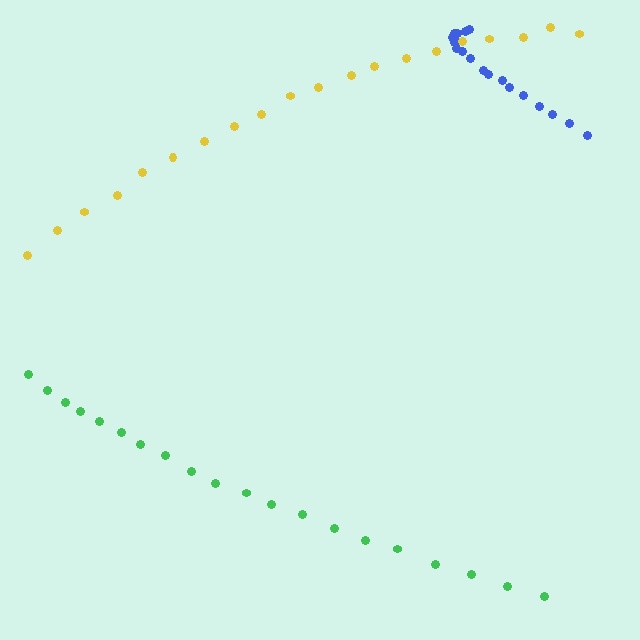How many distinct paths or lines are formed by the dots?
There are 3 distinct paths.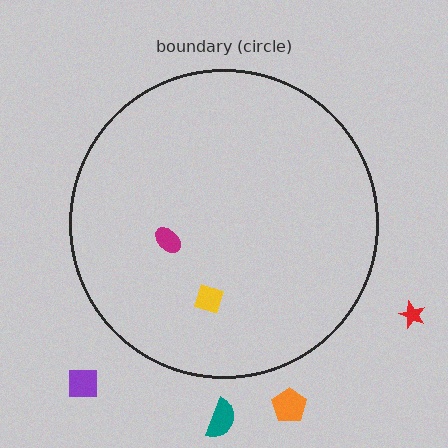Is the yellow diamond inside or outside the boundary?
Inside.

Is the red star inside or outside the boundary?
Outside.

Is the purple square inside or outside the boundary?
Outside.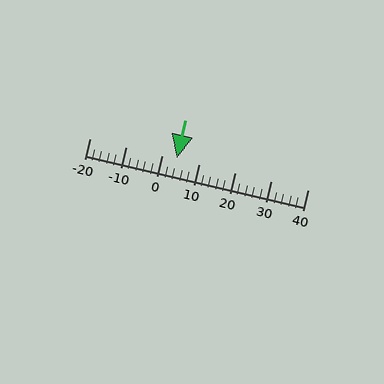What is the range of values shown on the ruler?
The ruler shows values from -20 to 40.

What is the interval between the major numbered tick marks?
The major tick marks are spaced 10 units apart.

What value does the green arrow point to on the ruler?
The green arrow points to approximately 4.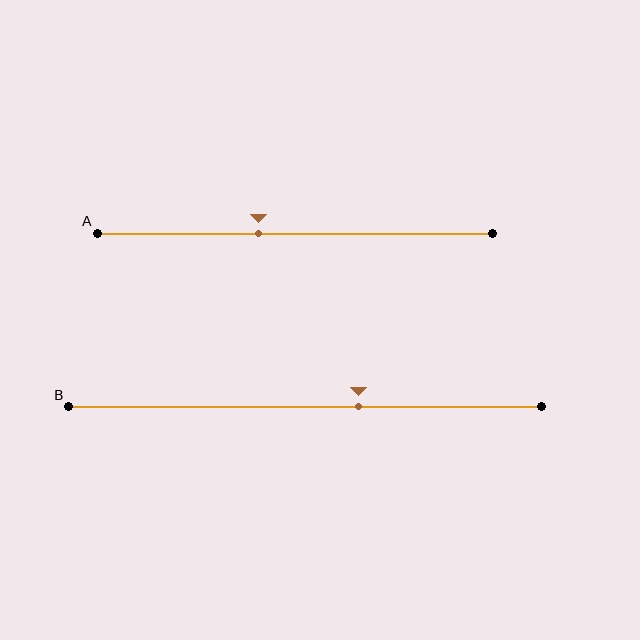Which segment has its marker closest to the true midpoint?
Segment A has its marker closest to the true midpoint.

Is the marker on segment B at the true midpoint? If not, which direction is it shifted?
No, the marker on segment B is shifted to the right by about 11% of the segment length.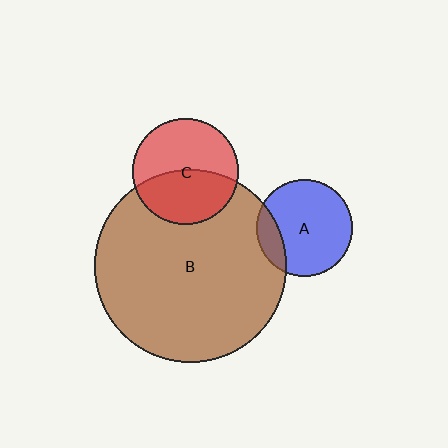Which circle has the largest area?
Circle B (brown).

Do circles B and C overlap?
Yes.